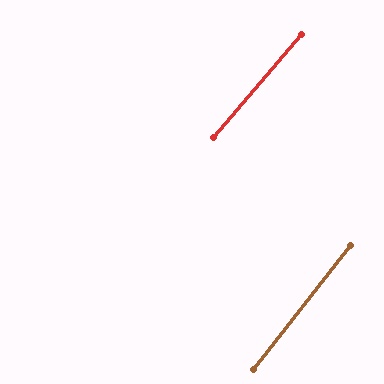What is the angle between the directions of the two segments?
Approximately 2 degrees.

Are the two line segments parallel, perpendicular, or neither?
Parallel — their directions differ by only 2.0°.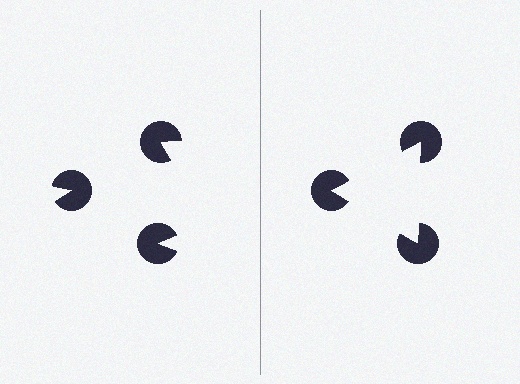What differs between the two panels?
The pac-man discs are positioned identically on both sides; only the wedge orientations differ. On the right they align to a triangle; on the left they are misaligned.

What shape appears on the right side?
An illusory triangle.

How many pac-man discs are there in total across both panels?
6 — 3 on each side.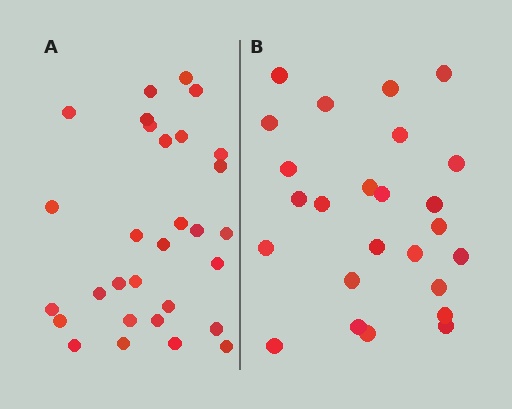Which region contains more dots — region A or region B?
Region A (the left region) has more dots.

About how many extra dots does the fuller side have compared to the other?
Region A has about 5 more dots than region B.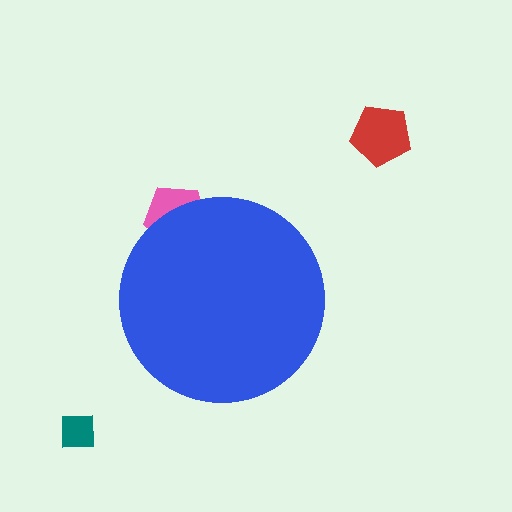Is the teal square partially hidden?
No, the teal square is fully visible.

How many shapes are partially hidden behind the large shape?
1 shape is partially hidden.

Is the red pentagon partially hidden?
No, the red pentagon is fully visible.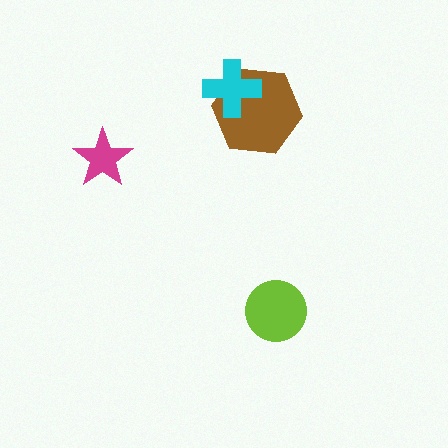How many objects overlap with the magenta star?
0 objects overlap with the magenta star.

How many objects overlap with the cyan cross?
1 object overlaps with the cyan cross.